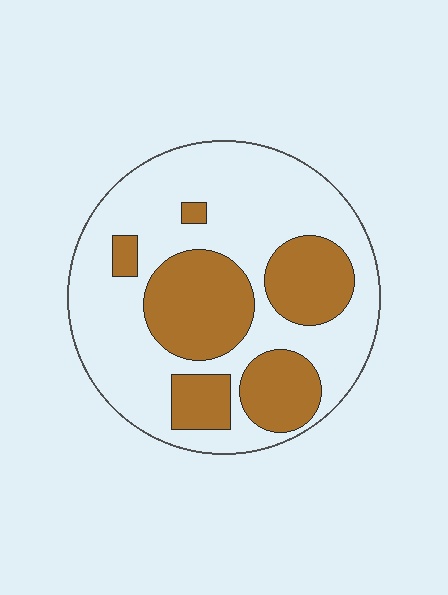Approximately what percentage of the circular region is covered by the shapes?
Approximately 35%.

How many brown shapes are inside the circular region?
6.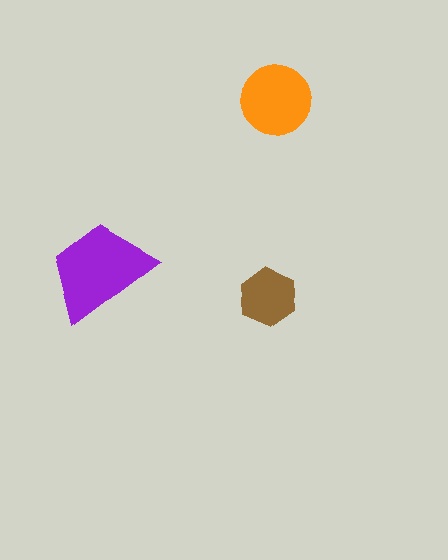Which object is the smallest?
The brown hexagon.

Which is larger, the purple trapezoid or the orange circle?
The purple trapezoid.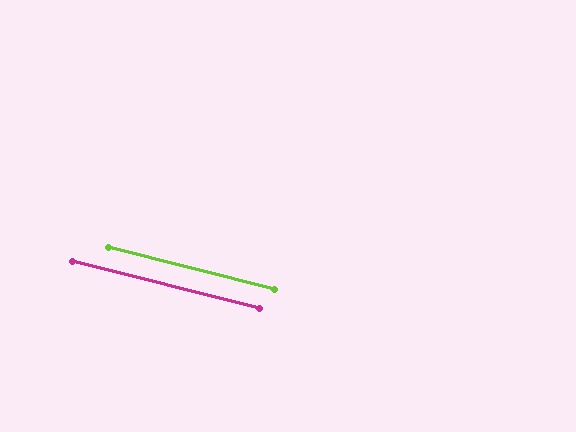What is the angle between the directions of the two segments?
Approximately 0 degrees.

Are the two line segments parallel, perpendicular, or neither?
Parallel — their directions differ by only 0.1°.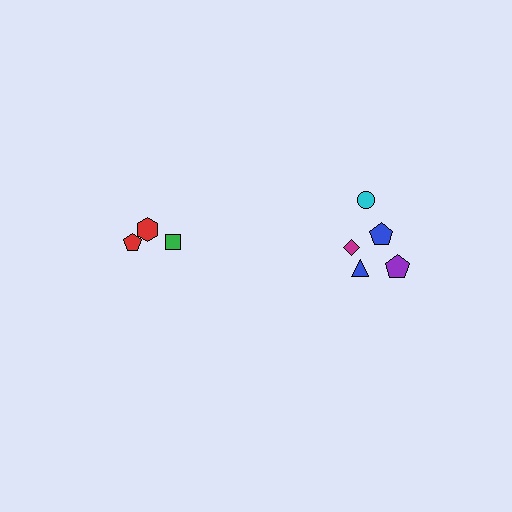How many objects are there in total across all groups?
There are 8 objects.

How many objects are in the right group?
There are 5 objects.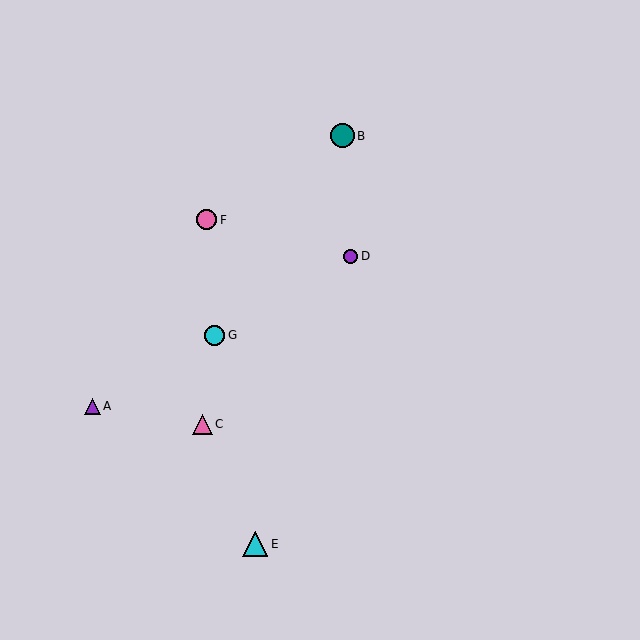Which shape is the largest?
The cyan triangle (labeled E) is the largest.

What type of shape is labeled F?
Shape F is a pink circle.